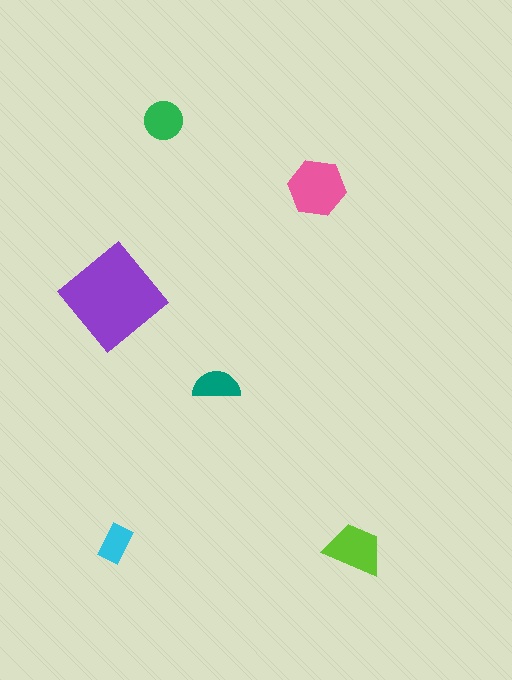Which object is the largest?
The purple diamond.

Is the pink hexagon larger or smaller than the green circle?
Larger.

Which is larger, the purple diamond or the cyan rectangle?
The purple diamond.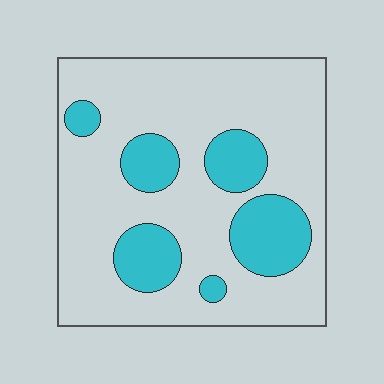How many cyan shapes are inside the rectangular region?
6.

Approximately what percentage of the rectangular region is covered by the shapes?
Approximately 25%.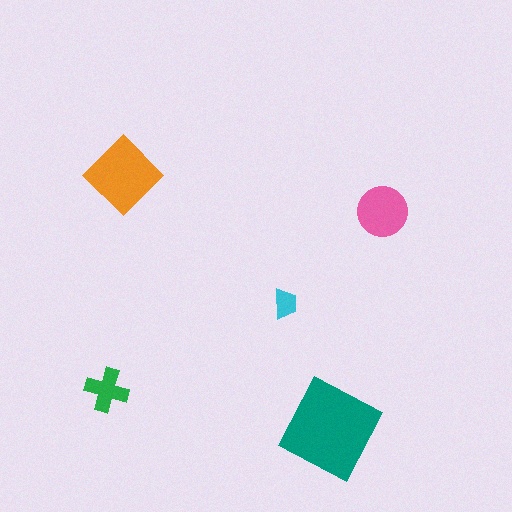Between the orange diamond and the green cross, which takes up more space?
The orange diamond.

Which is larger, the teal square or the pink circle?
The teal square.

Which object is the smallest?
The cyan trapezoid.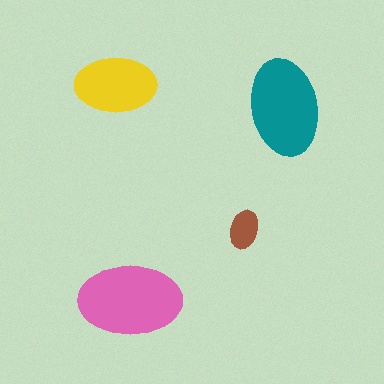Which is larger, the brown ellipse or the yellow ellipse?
The yellow one.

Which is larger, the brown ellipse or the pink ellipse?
The pink one.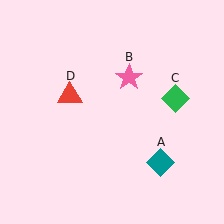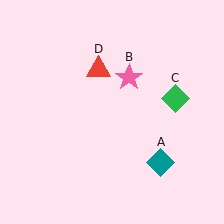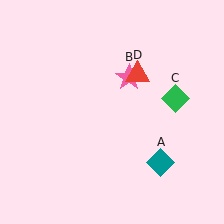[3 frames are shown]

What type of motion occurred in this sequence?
The red triangle (object D) rotated clockwise around the center of the scene.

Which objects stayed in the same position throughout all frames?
Teal diamond (object A) and pink star (object B) and green diamond (object C) remained stationary.